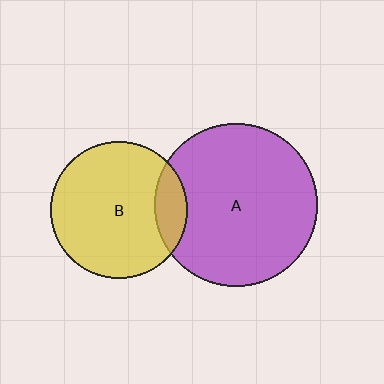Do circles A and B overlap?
Yes.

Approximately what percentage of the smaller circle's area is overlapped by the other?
Approximately 15%.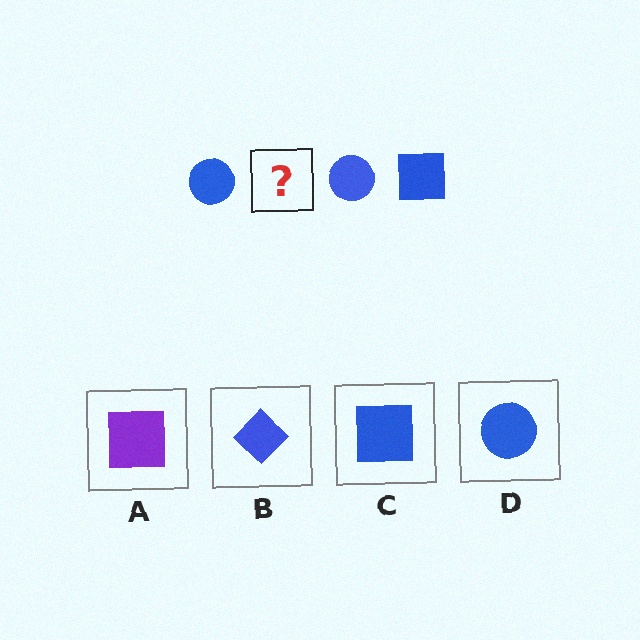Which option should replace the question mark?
Option C.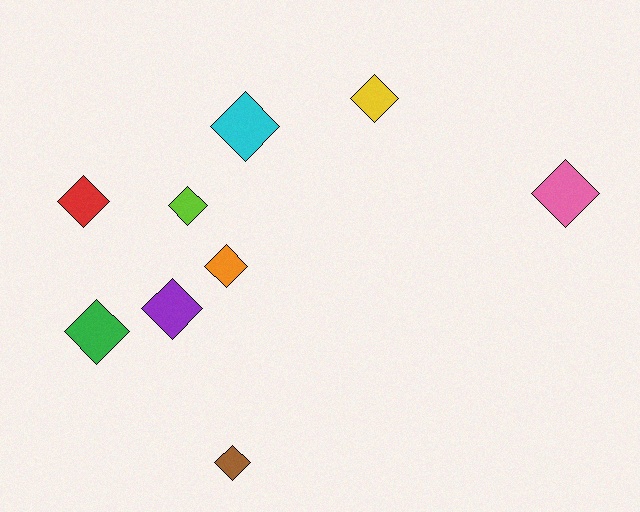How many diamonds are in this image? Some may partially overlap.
There are 9 diamonds.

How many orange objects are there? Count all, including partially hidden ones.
There is 1 orange object.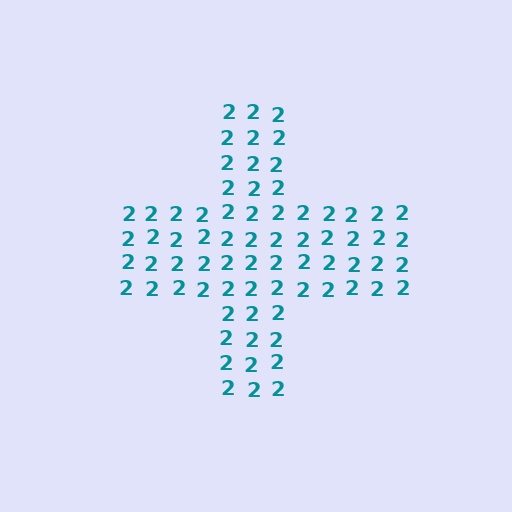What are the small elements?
The small elements are digit 2's.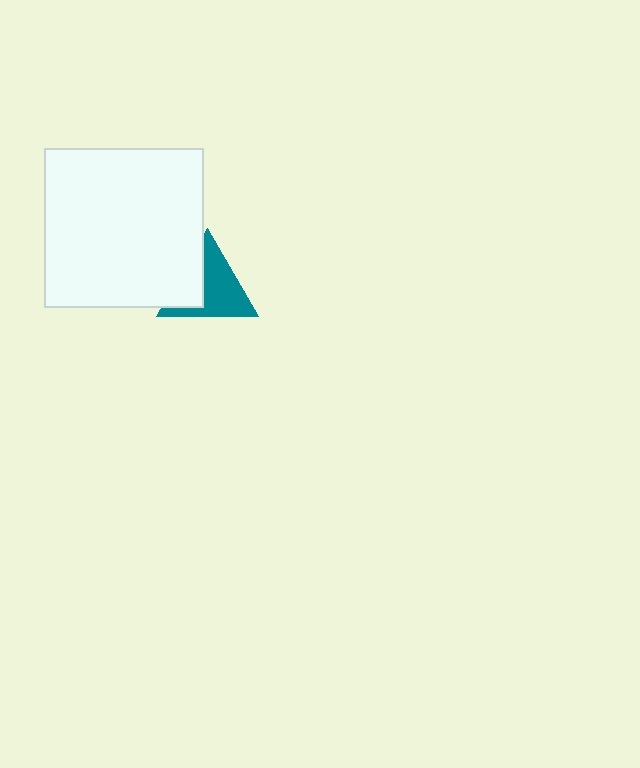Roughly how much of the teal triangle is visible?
Most of it is visible (roughly 67%).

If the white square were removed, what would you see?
You would see the complete teal triangle.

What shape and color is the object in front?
The object in front is a white square.